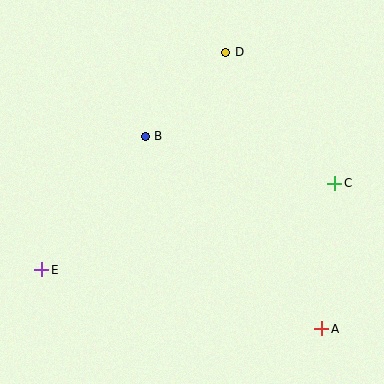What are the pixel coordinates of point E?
Point E is at (42, 270).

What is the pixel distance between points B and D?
The distance between B and D is 116 pixels.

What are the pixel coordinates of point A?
Point A is at (322, 329).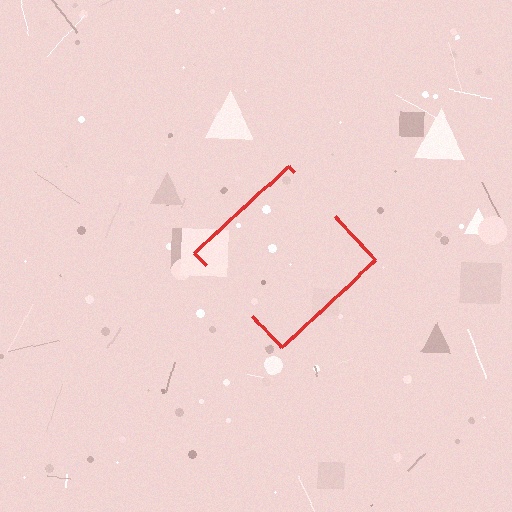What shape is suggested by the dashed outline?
The dashed outline suggests a diamond.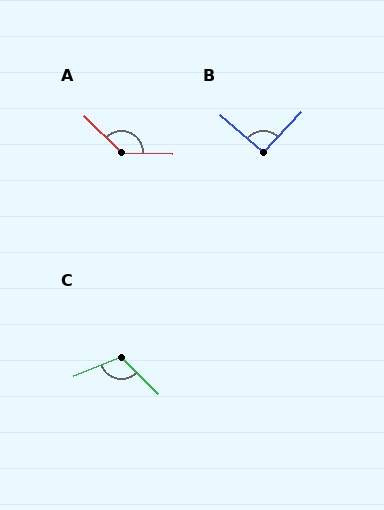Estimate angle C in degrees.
Approximately 114 degrees.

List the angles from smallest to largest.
B (92°), C (114°), A (137°).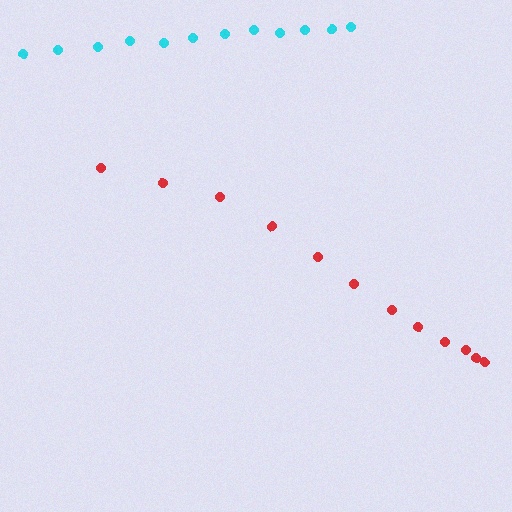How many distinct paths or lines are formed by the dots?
There are 2 distinct paths.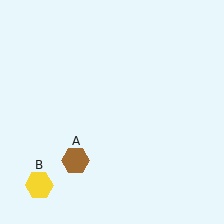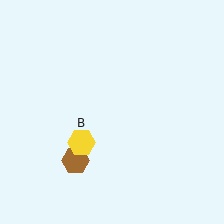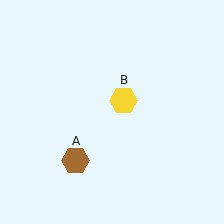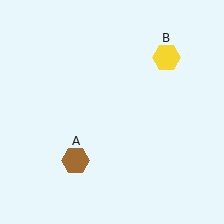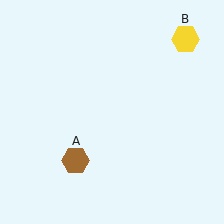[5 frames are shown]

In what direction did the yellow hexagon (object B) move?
The yellow hexagon (object B) moved up and to the right.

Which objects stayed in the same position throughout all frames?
Brown hexagon (object A) remained stationary.